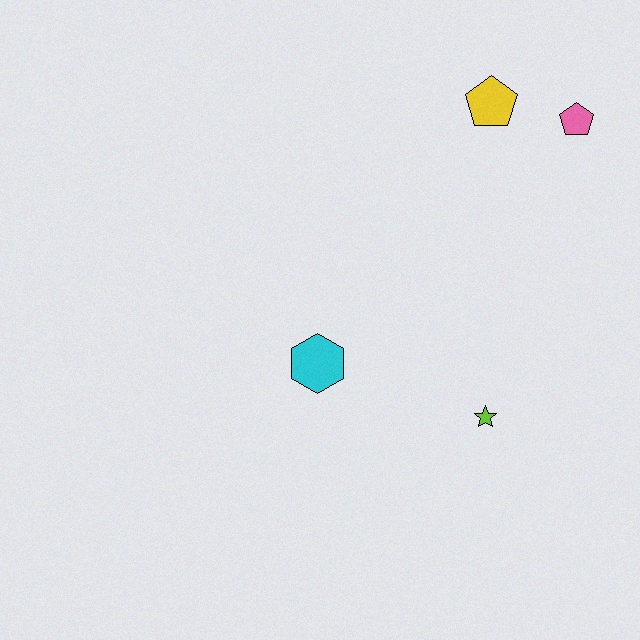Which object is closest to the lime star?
The cyan hexagon is closest to the lime star.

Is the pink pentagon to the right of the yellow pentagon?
Yes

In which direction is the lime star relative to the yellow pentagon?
The lime star is below the yellow pentagon.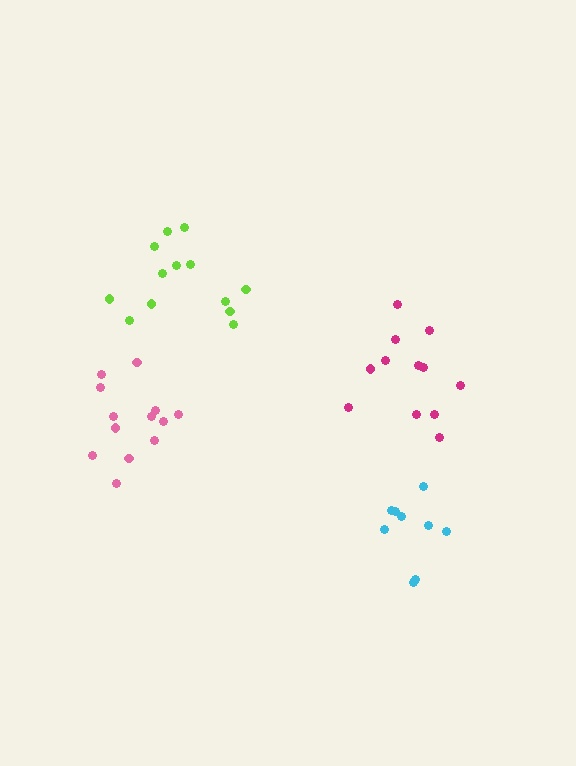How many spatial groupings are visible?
There are 4 spatial groupings.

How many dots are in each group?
Group 1: 13 dots, Group 2: 12 dots, Group 3: 9 dots, Group 4: 13 dots (47 total).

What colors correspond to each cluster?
The clusters are colored: lime, magenta, cyan, pink.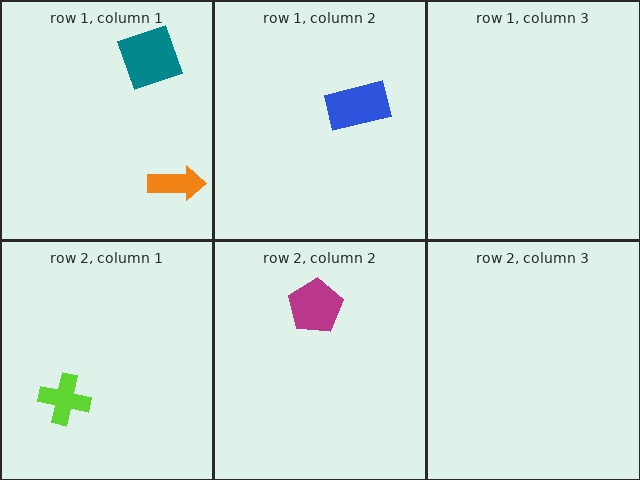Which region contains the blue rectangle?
The row 1, column 2 region.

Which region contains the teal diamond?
The row 1, column 1 region.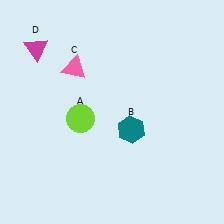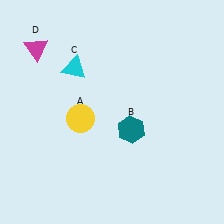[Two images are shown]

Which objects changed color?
A changed from lime to yellow. C changed from pink to cyan.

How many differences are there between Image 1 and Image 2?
There are 2 differences between the two images.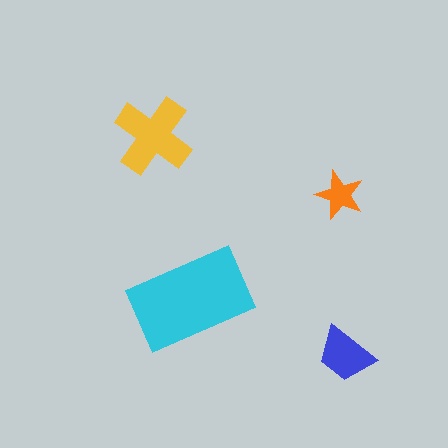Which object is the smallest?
The orange star.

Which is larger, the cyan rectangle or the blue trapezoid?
The cyan rectangle.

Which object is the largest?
The cyan rectangle.